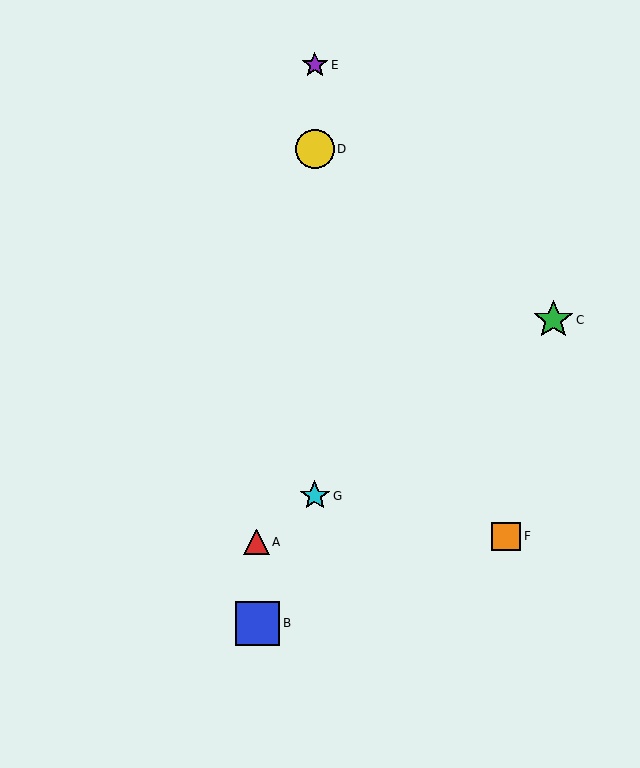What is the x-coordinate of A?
Object A is at x≈256.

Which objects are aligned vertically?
Objects D, E, G are aligned vertically.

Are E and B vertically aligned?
No, E is at x≈315 and B is at x≈258.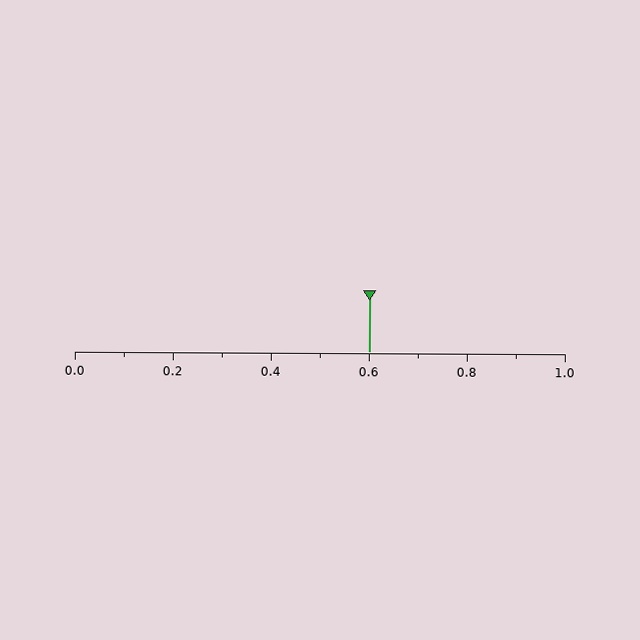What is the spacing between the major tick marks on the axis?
The major ticks are spaced 0.2 apart.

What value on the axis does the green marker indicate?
The marker indicates approximately 0.6.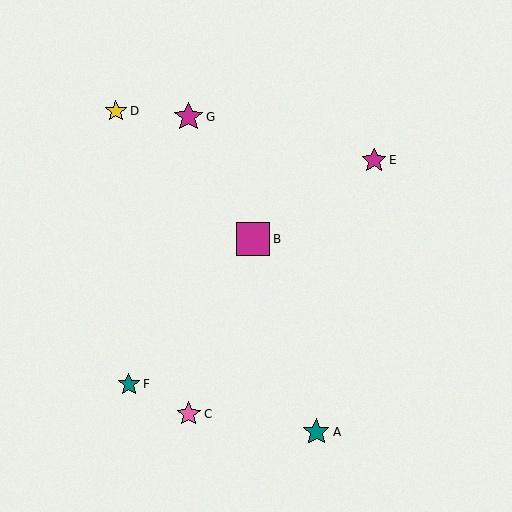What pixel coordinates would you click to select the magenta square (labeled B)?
Click at (253, 239) to select the magenta square B.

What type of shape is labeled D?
Shape D is a yellow star.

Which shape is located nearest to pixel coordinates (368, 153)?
The magenta star (labeled E) at (374, 160) is nearest to that location.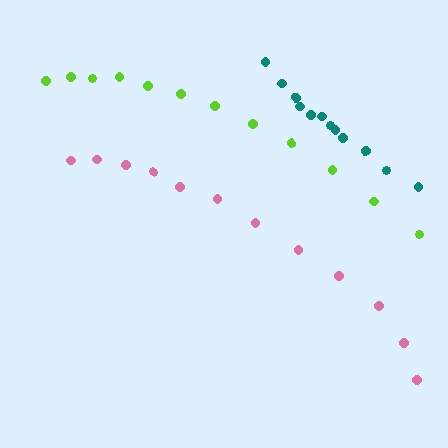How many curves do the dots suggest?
There are 3 distinct paths.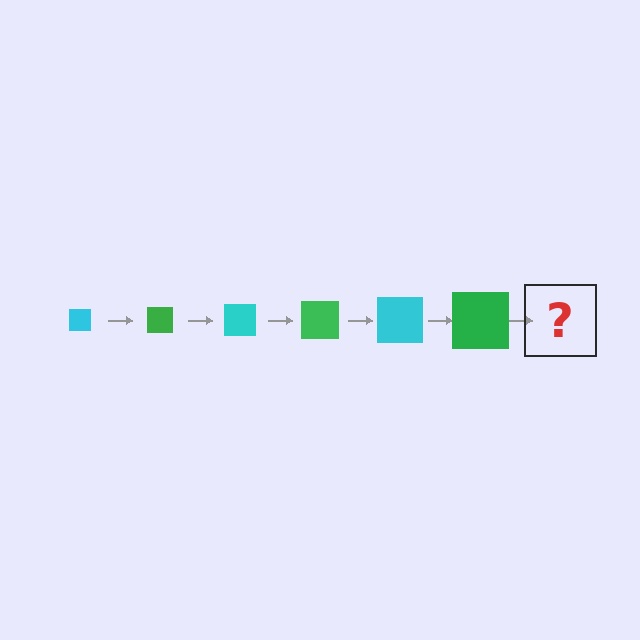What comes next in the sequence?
The next element should be a cyan square, larger than the previous one.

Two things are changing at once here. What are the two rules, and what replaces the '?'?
The two rules are that the square grows larger each step and the color cycles through cyan and green. The '?' should be a cyan square, larger than the previous one.